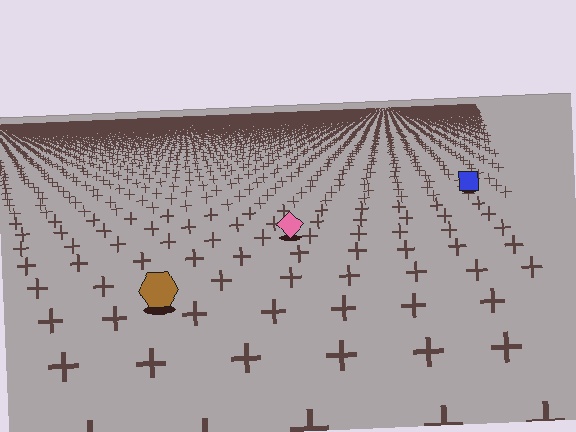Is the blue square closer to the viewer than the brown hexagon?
No. The brown hexagon is closer — you can tell from the texture gradient: the ground texture is coarser near it.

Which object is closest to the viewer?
The brown hexagon is closest. The texture marks near it are larger and more spread out.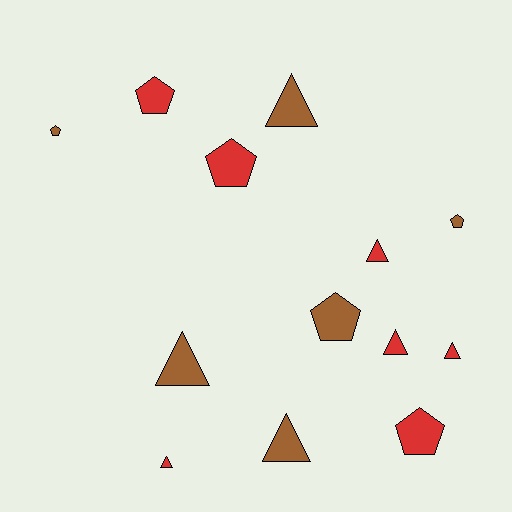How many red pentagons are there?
There are 3 red pentagons.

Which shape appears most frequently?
Triangle, with 7 objects.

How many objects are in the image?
There are 13 objects.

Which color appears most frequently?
Red, with 7 objects.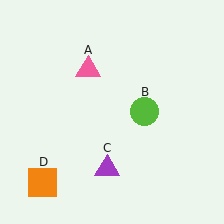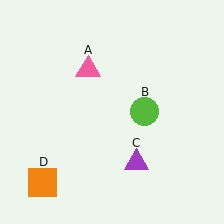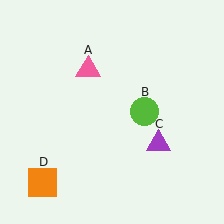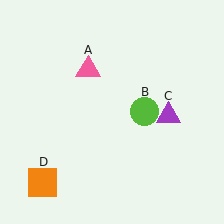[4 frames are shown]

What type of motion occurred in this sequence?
The purple triangle (object C) rotated counterclockwise around the center of the scene.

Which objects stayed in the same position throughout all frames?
Pink triangle (object A) and lime circle (object B) and orange square (object D) remained stationary.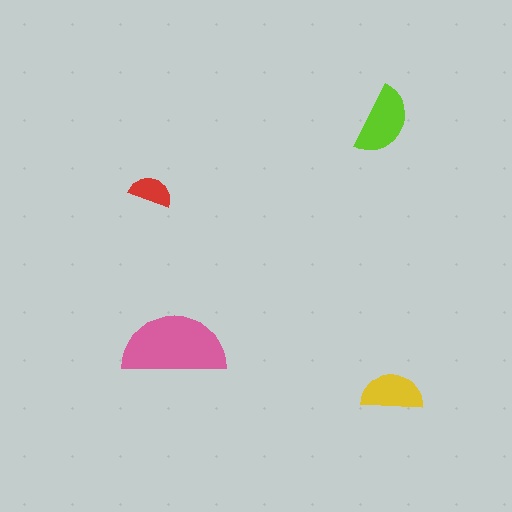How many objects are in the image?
There are 4 objects in the image.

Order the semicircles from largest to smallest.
the pink one, the lime one, the yellow one, the red one.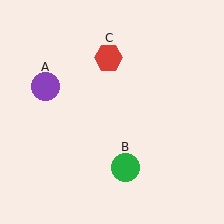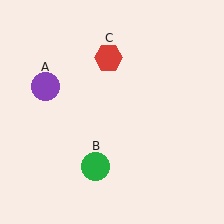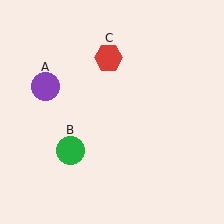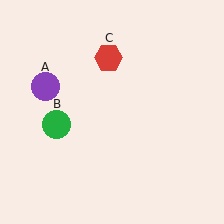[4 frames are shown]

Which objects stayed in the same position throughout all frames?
Purple circle (object A) and red hexagon (object C) remained stationary.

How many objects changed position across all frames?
1 object changed position: green circle (object B).